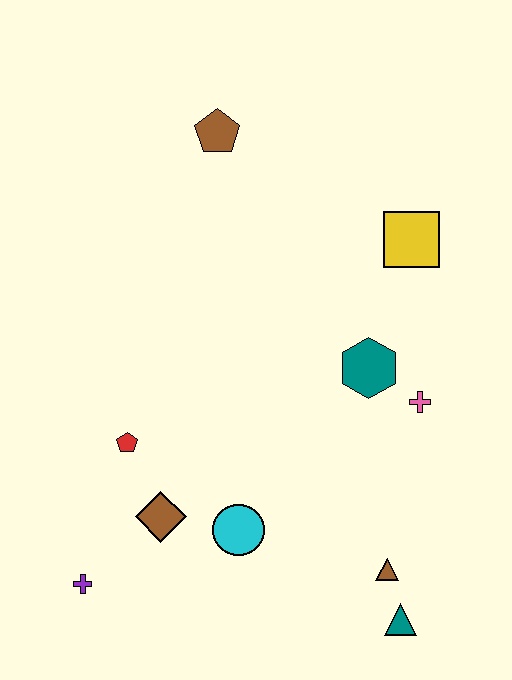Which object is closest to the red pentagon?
The brown diamond is closest to the red pentagon.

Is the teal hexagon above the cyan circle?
Yes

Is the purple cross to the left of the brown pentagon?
Yes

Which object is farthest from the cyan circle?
The brown pentagon is farthest from the cyan circle.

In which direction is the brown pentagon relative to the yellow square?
The brown pentagon is to the left of the yellow square.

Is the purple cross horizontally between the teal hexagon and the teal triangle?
No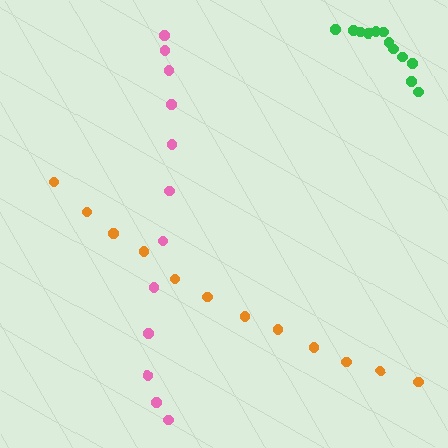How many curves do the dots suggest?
There are 3 distinct paths.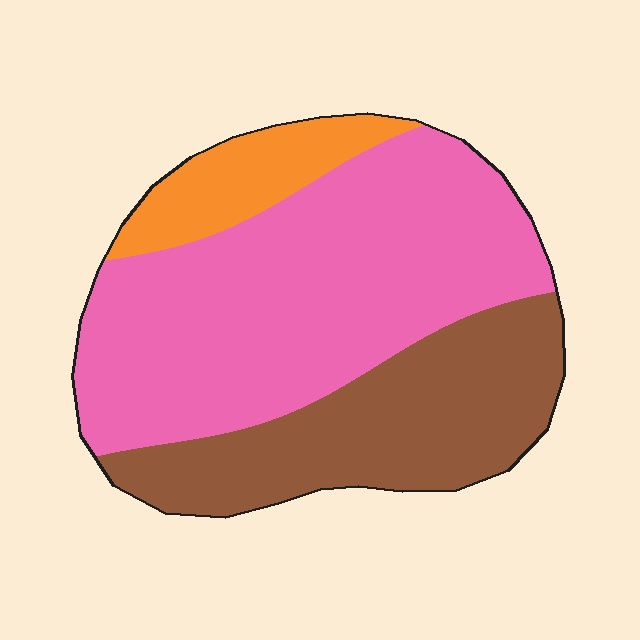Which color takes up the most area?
Pink, at roughly 55%.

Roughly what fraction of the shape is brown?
Brown covers 32% of the shape.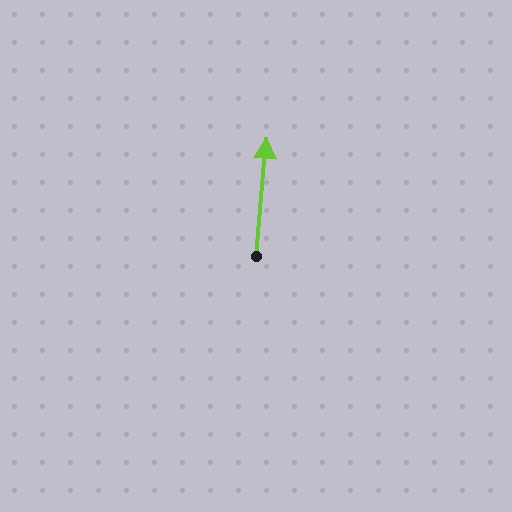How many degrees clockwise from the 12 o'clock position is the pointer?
Approximately 5 degrees.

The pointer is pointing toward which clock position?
Roughly 12 o'clock.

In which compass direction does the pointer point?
North.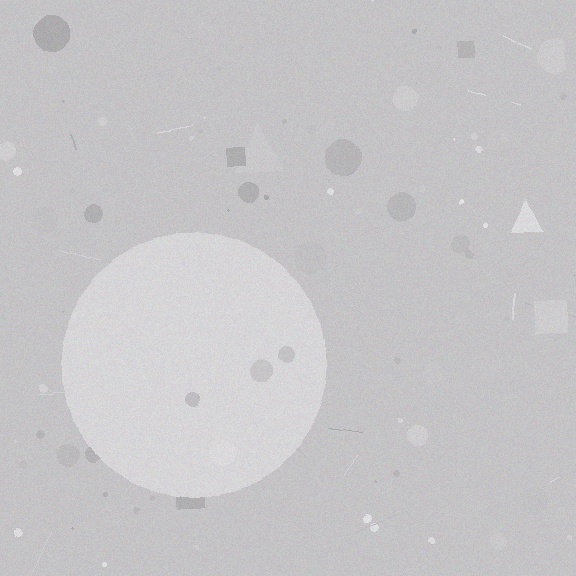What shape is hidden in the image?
A circle is hidden in the image.